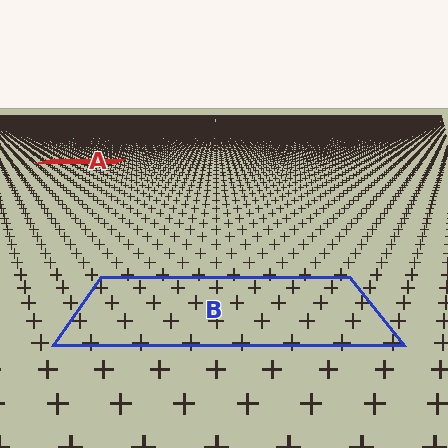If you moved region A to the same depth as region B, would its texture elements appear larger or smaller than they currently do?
They would appear larger. At a closer depth, the same texture elements are projected at a bigger on-screen size.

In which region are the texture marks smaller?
The texture marks are smaller in region A, because it is farther away.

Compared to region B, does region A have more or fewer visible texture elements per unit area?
Region A has more texture elements per unit area — they are packed more densely because it is farther away.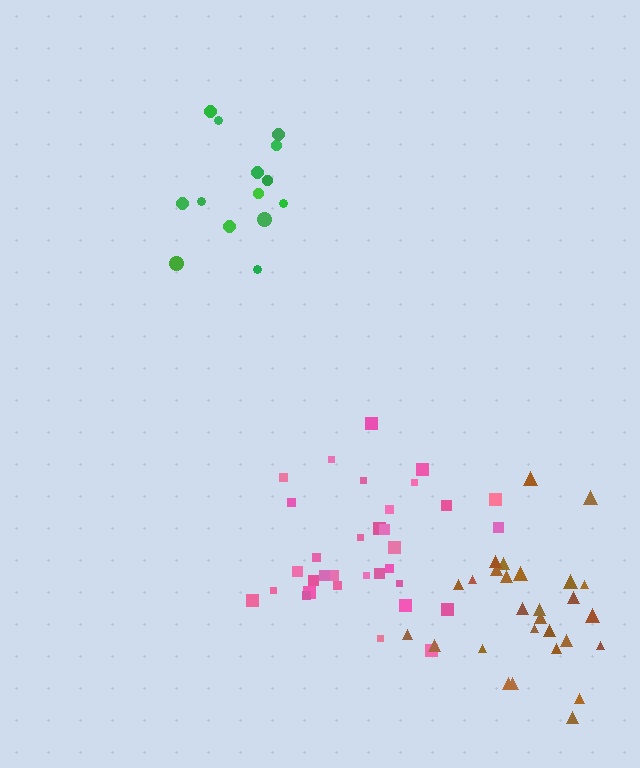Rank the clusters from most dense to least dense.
pink, brown, green.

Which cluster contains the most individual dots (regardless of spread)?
Pink (34).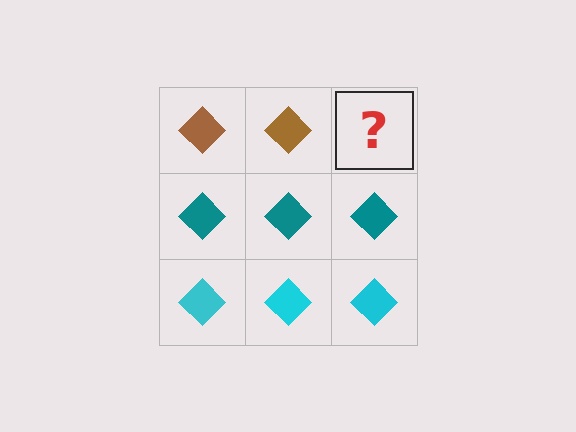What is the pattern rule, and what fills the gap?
The rule is that each row has a consistent color. The gap should be filled with a brown diamond.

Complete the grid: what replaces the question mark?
The question mark should be replaced with a brown diamond.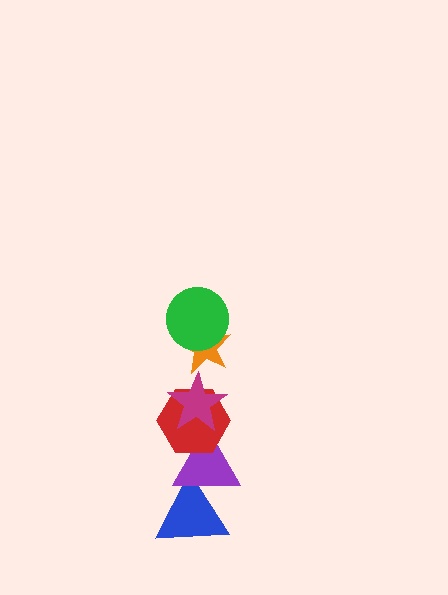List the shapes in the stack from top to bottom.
From top to bottom: the green circle, the orange star, the magenta star, the red hexagon, the purple triangle, the blue triangle.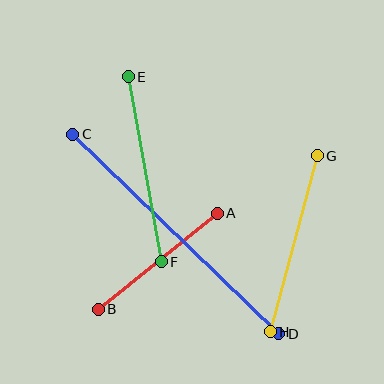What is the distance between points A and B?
The distance is approximately 153 pixels.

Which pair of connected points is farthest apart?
Points C and D are farthest apart.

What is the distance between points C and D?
The distance is approximately 287 pixels.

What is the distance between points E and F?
The distance is approximately 188 pixels.